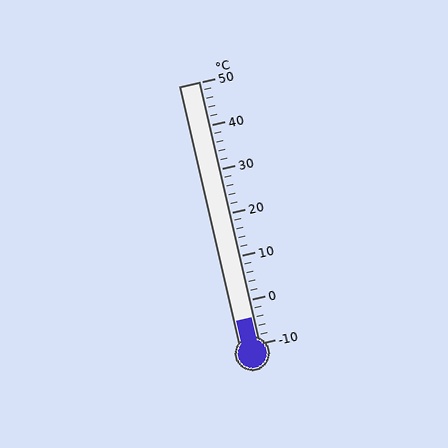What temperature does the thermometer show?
The thermometer shows approximately -4°C.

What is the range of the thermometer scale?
The thermometer scale ranges from -10°C to 50°C.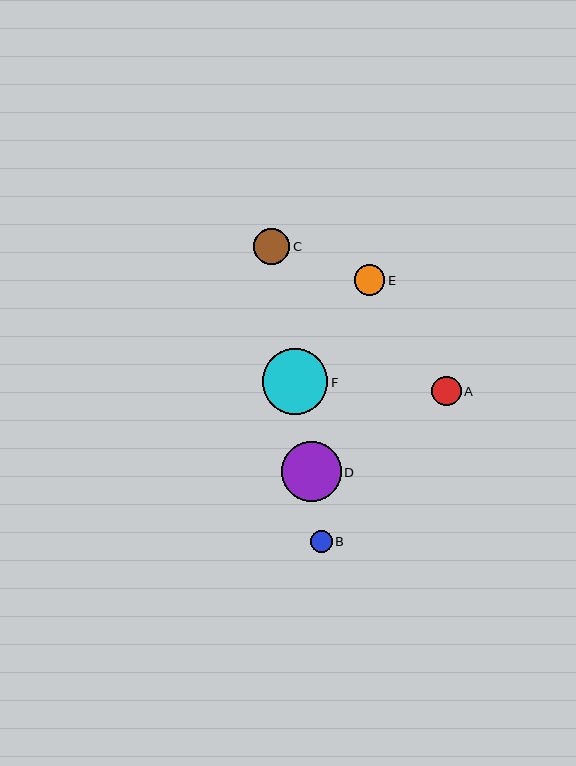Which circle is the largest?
Circle F is the largest with a size of approximately 66 pixels.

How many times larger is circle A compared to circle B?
Circle A is approximately 1.4 times the size of circle B.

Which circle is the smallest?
Circle B is the smallest with a size of approximately 21 pixels.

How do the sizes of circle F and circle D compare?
Circle F and circle D are approximately the same size.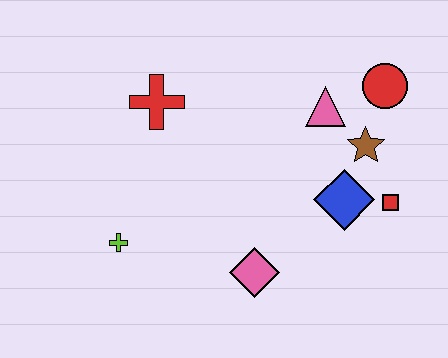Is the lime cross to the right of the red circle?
No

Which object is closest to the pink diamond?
The blue diamond is closest to the pink diamond.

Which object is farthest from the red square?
The lime cross is farthest from the red square.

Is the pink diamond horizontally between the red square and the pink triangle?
No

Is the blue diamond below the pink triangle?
Yes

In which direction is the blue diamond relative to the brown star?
The blue diamond is below the brown star.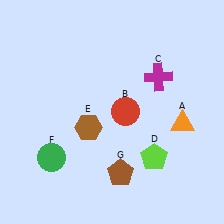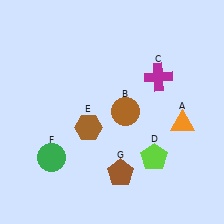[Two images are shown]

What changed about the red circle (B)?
In Image 1, B is red. In Image 2, it changed to brown.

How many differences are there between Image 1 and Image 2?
There is 1 difference between the two images.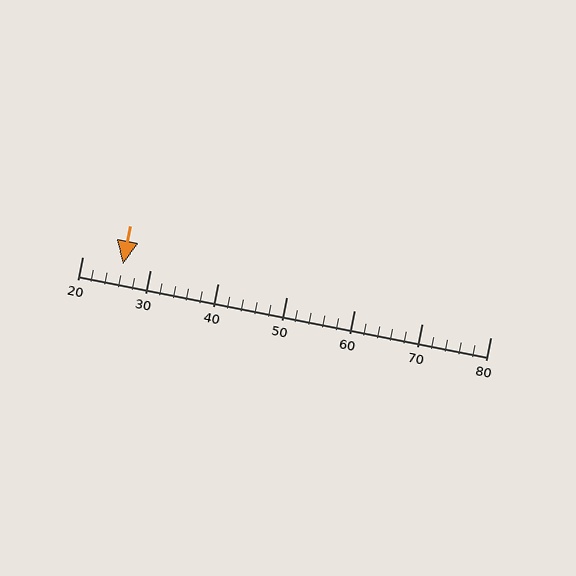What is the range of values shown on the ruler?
The ruler shows values from 20 to 80.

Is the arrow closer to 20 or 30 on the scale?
The arrow is closer to 30.